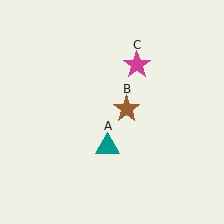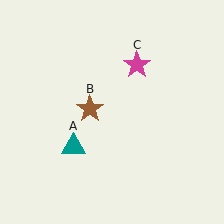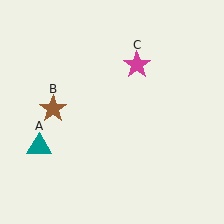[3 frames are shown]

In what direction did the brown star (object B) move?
The brown star (object B) moved left.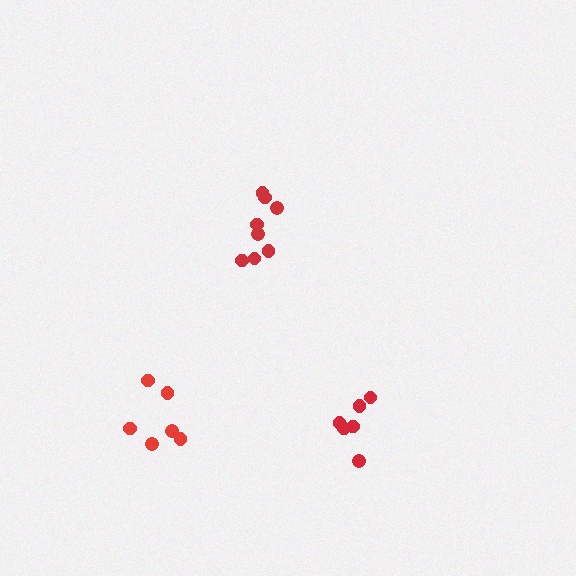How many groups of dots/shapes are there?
There are 3 groups.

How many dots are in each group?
Group 1: 6 dots, Group 2: 8 dots, Group 3: 6 dots (20 total).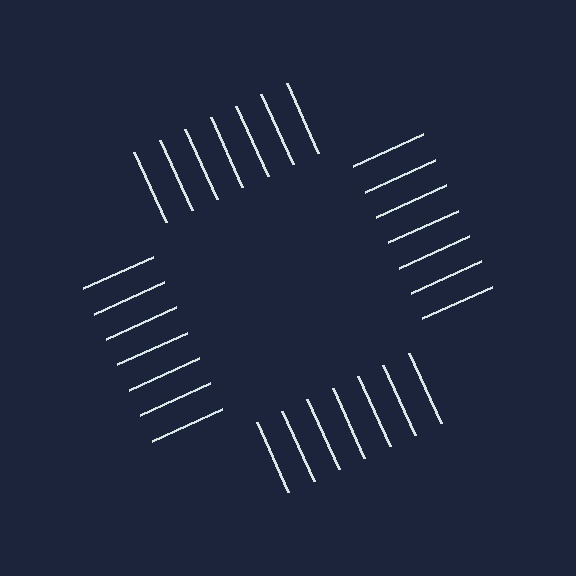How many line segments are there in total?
28 — 7 along each of the 4 edges.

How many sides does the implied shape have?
4 sides — the line-ends trace a square.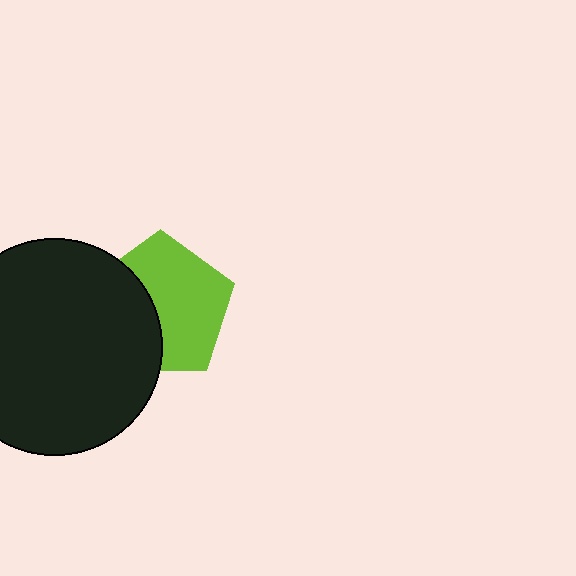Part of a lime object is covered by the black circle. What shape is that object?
It is a pentagon.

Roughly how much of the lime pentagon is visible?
About half of it is visible (roughly 60%).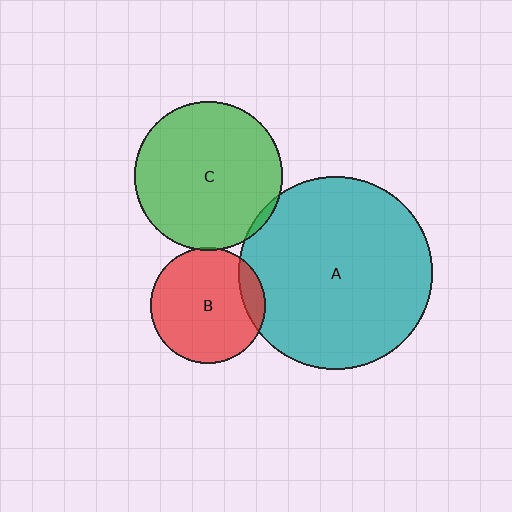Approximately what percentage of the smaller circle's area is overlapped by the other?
Approximately 10%.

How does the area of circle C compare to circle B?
Approximately 1.7 times.